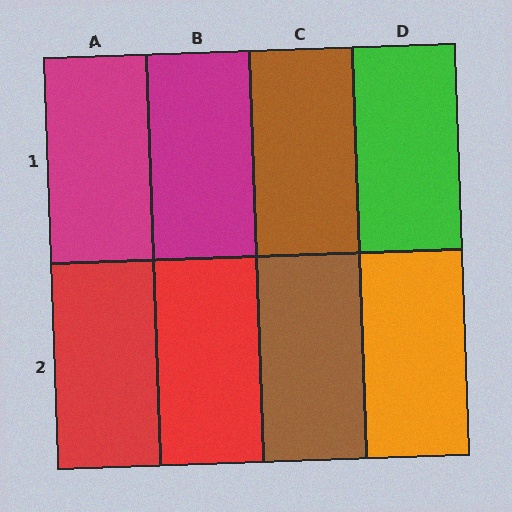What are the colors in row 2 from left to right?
Red, red, brown, orange.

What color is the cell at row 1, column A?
Magenta.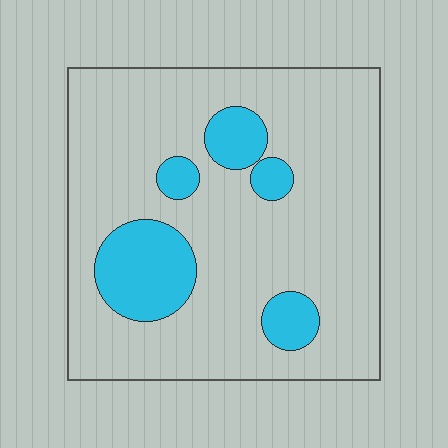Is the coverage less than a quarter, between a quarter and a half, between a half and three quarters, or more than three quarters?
Less than a quarter.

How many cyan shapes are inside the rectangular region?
5.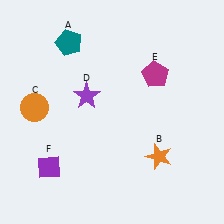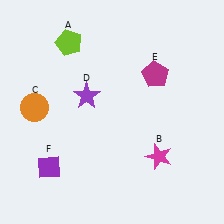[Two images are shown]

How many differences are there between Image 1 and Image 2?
There are 2 differences between the two images.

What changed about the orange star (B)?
In Image 1, B is orange. In Image 2, it changed to magenta.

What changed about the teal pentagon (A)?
In Image 1, A is teal. In Image 2, it changed to lime.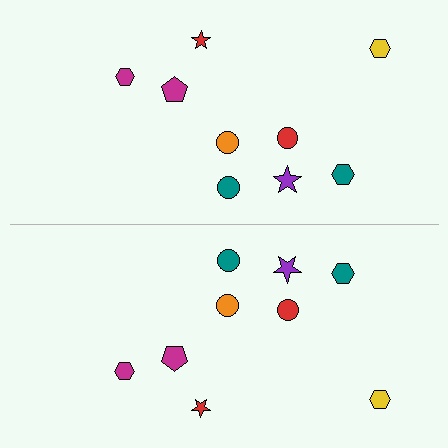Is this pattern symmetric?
Yes, this pattern has bilateral (reflection) symmetry.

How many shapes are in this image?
There are 18 shapes in this image.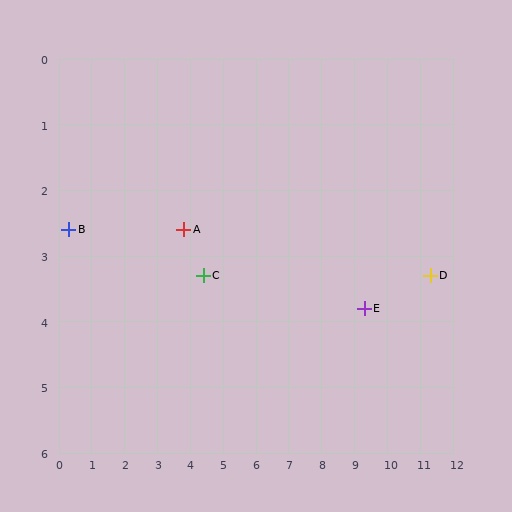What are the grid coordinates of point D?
Point D is at approximately (11.3, 3.3).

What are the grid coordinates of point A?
Point A is at approximately (3.8, 2.6).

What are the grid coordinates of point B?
Point B is at approximately (0.3, 2.6).